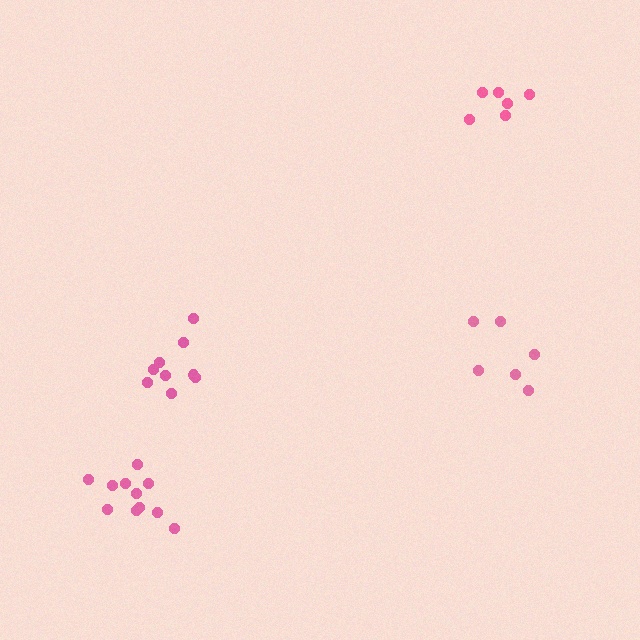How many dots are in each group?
Group 1: 6 dots, Group 2: 11 dots, Group 3: 6 dots, Group 4: 9 dots (32 total).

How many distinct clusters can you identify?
There are 4 distinct clusters.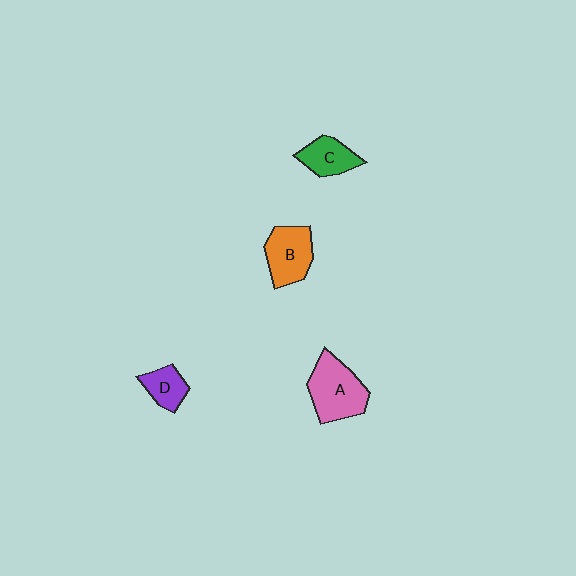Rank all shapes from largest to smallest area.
From largest to smallest: A (pink), B (orange), C (green), D (purple).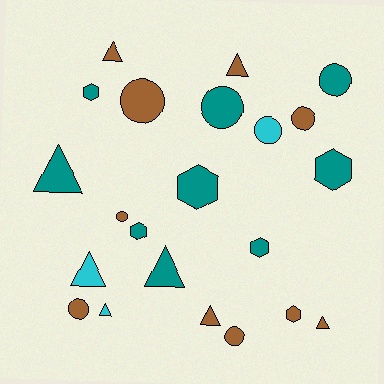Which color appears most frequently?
Brown, with 10 objects.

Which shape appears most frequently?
Triangle, with 8 objects.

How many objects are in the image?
There are 22 objects.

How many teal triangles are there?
There are 2 teal triangles.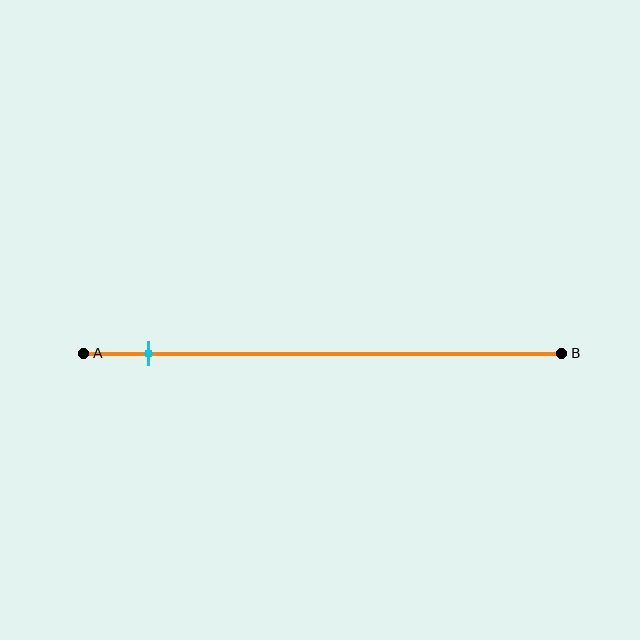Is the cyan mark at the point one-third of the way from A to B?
No, the mark is at about 15% from A, not at the 33% one-third point.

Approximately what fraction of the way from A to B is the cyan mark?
The cyan mark is approximately 15% of the way from A to B.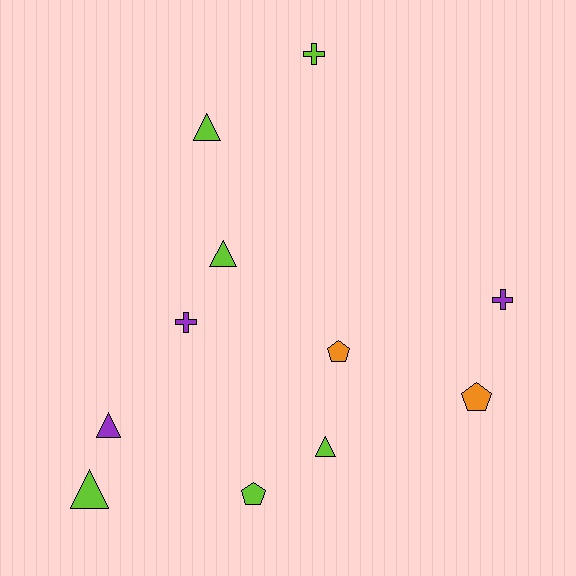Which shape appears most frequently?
Triangle, with 5 objects.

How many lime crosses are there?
There is 1 lime cross.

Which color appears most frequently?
Lime, with 6 objects.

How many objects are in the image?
There are 11 objects.